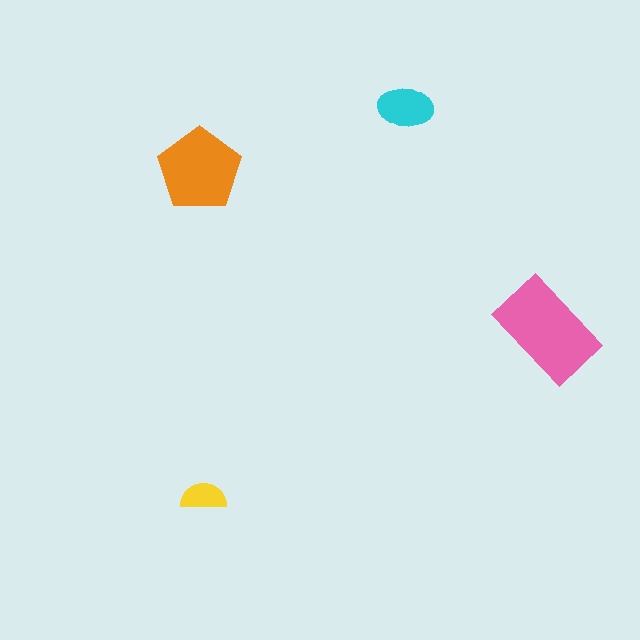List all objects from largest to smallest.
The pink rectangle, the orange pentagon, the cyan ellipse, the yellow semicircle.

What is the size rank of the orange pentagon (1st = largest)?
2nd.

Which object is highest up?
The cyan ellipse is topmost.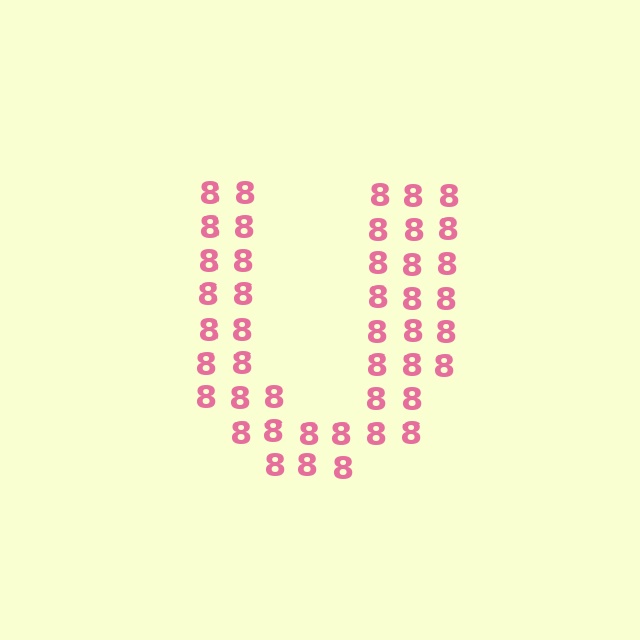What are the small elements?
The small elements are digit 8's.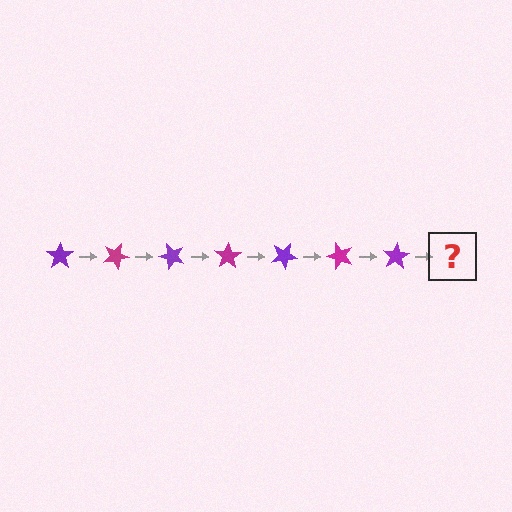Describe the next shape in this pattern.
It should be a magenta star, rotated 175 degrees from the start.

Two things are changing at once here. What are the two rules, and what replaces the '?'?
The two rules are that it rotates 25 degrees each step and the color cycles through purple and magenta. The '?' should be a magenta star, rotated 175 degrees from the start.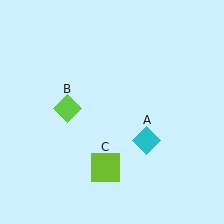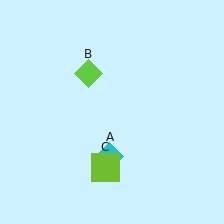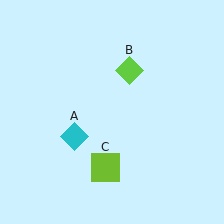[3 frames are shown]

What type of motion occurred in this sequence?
The cyan diamond (object A), lime diamond (object B) rotated clockwise around the center of the scene.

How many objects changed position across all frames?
2 objects changed position: cyan diamond (object A), lime diamond (object B).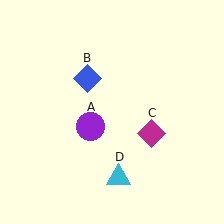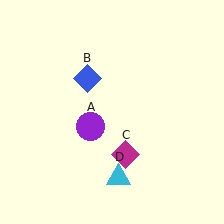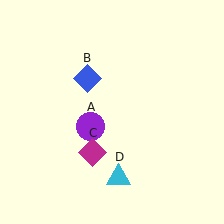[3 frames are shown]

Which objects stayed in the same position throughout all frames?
Purple circle (object A) and blue diamond (object B) and cyan triangle (object D) remained stationary.